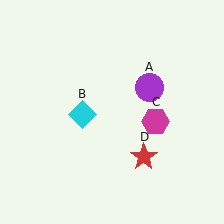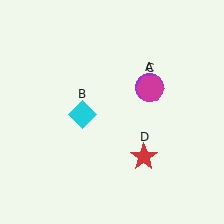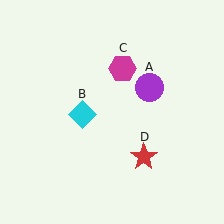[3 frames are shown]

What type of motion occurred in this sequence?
The magenta hexagon (object C) rotated counterclockwise around the center of the scene.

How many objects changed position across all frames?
1 object changed position: magenta hexagon (object C).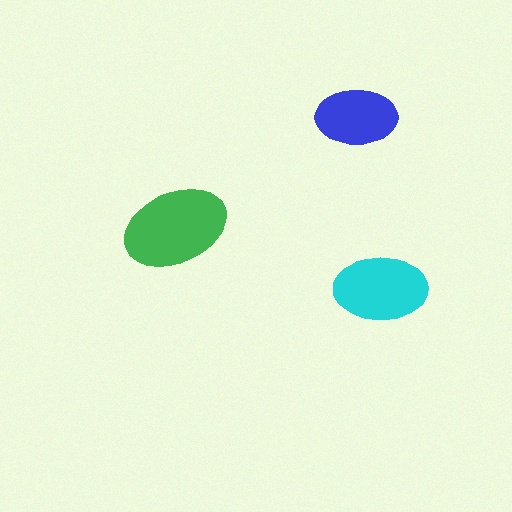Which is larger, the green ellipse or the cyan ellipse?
The green one.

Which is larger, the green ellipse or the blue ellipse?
The green one.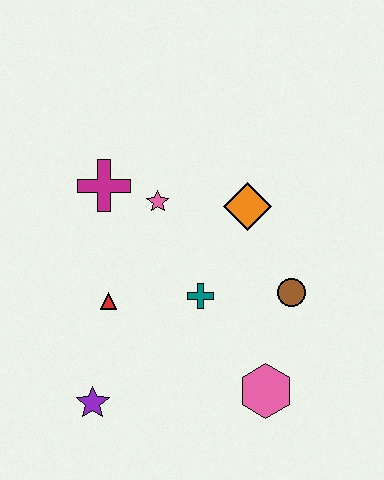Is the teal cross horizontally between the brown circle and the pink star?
Yes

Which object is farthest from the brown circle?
The purple star is farthest from the brown circle.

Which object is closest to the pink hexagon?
The brown circle is closest to the pink hexagon.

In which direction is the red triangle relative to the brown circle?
The red triangle is to the left of the brown circle.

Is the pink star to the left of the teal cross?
Yes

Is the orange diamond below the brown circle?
No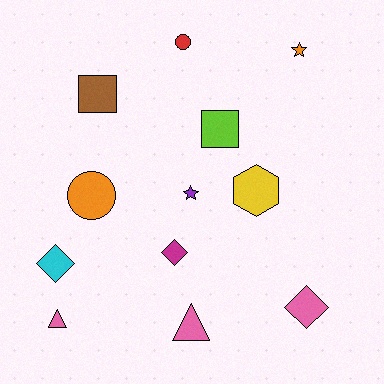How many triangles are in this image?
There are 2 triangles.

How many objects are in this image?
There are 12 objects.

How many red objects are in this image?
There is 1 red object.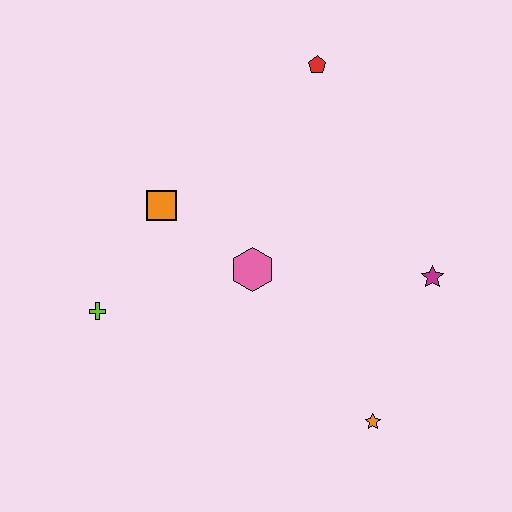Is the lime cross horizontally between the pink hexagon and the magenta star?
No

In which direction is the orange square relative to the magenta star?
The orange square is to the left of the magenta star.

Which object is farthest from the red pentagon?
The orange star is farthest from the red pentagon.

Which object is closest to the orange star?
The magenta star is closest to the orange star.